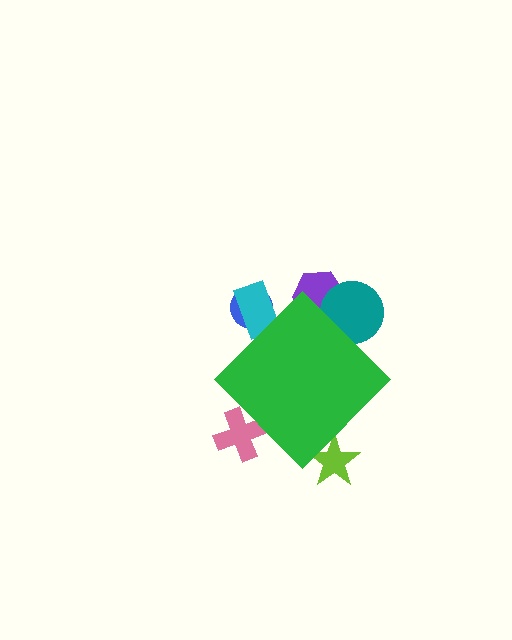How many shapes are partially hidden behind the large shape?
6 shapes are partially hidden.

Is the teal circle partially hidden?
Yes, the teal circle is partially hidden behind the green diamond.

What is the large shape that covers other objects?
A green diamond.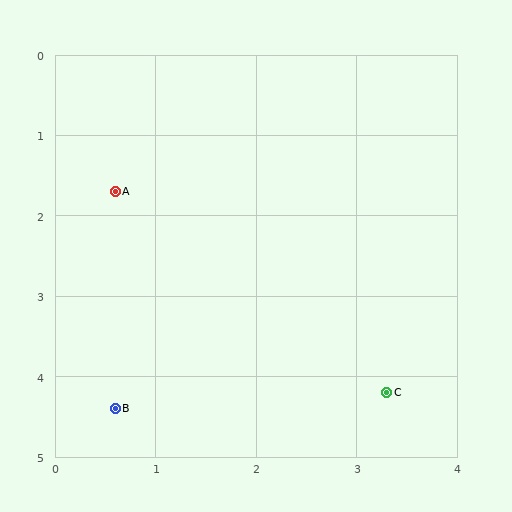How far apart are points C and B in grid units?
Points C and B are about 2.7 grid units apart.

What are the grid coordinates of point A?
Point A is at approximately (0.6, 1.7).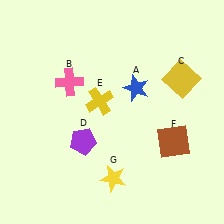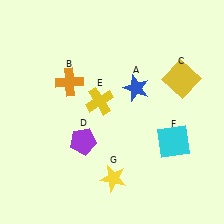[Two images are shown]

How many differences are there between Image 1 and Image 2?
There are 2 differences between the two images.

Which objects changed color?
B changed from pink to orange. F changed from brown to cyan.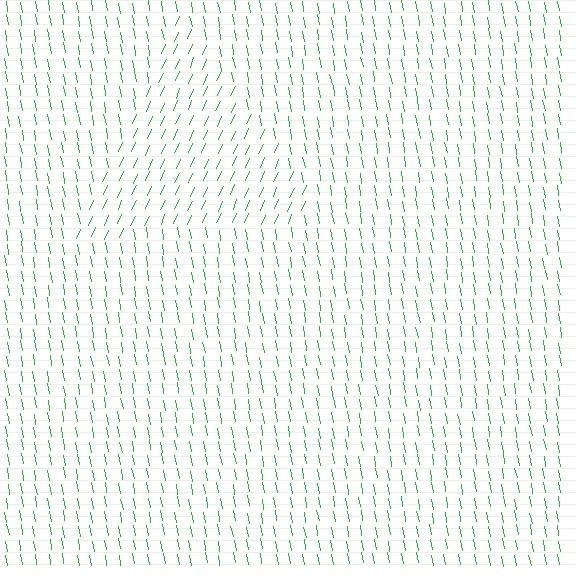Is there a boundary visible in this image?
Yes, there is a texture boundary formed by a change in line orientation.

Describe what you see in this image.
The image is filled with small green line segments. A triangle region in the image has lines oriented differently from the surrounding lines, creating a visible texture boundary.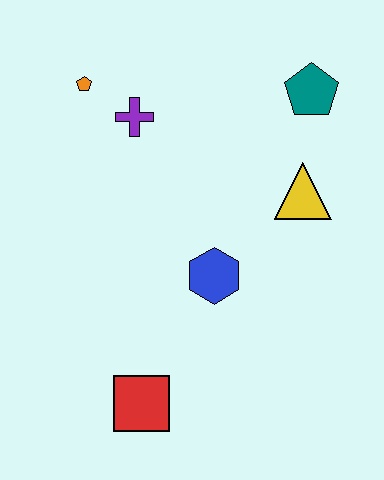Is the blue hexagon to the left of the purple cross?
No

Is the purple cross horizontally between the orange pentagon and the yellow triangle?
Yes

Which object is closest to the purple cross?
The orange pentagon is closest to the purple cross.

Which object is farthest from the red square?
The teal pentagon is farthest from the red square.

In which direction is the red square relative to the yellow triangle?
The red square is below the yellow triangle.